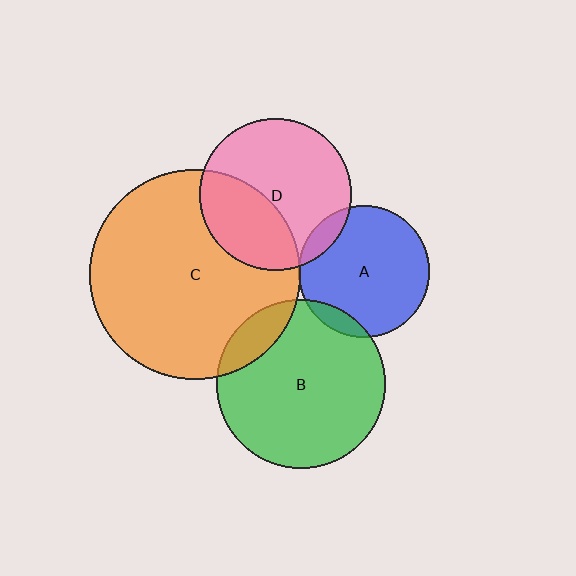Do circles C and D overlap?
Yes.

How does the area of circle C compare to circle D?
Approximately 1.9 times.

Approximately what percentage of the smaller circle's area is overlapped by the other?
Approximately 35%.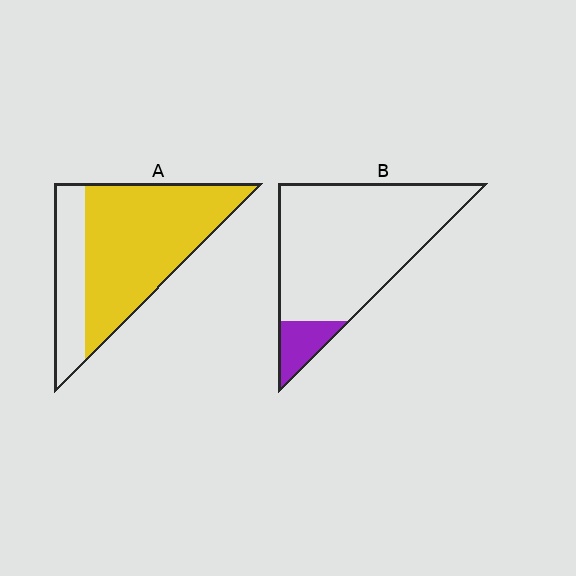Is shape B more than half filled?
No.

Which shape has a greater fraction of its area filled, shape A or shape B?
Shape A.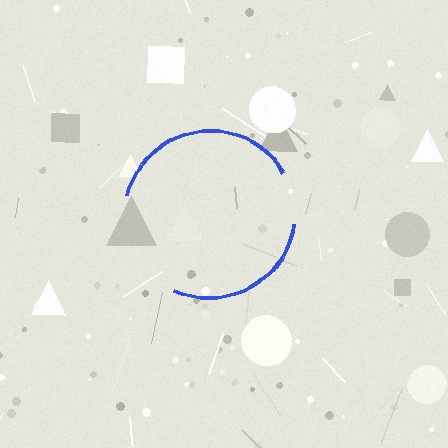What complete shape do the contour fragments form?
The contour fragments form a circle.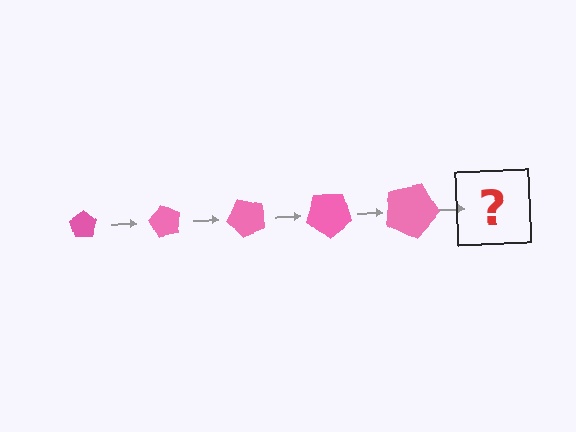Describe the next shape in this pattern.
It should be a pentagon, larger than the previous one and rotated 300 degrees from the start.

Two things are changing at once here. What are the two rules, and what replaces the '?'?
The two rules are that the pentagon grows larger each step and it rotates 60 degrees each step. The '?' should be a pentagon, larger than the previous one and rotated 300 degrees from the start.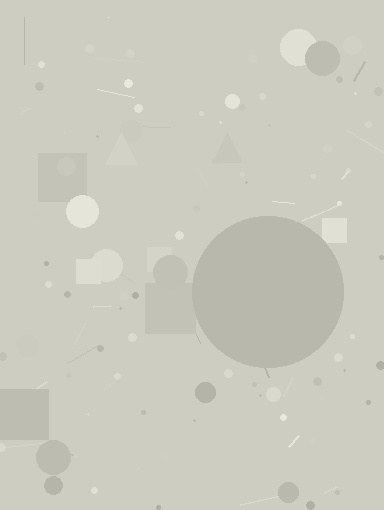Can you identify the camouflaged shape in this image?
The camouflaged shape is a circle.